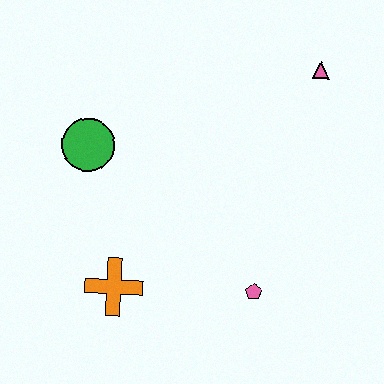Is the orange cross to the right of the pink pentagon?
No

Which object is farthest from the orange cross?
The pink triangle is farthest from the orange cross.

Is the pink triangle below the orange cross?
No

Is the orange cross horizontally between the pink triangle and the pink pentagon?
No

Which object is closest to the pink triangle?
The pink pentagon is closest to the pink triangle.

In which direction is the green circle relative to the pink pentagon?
The green circle is to the left of the pink pentagon.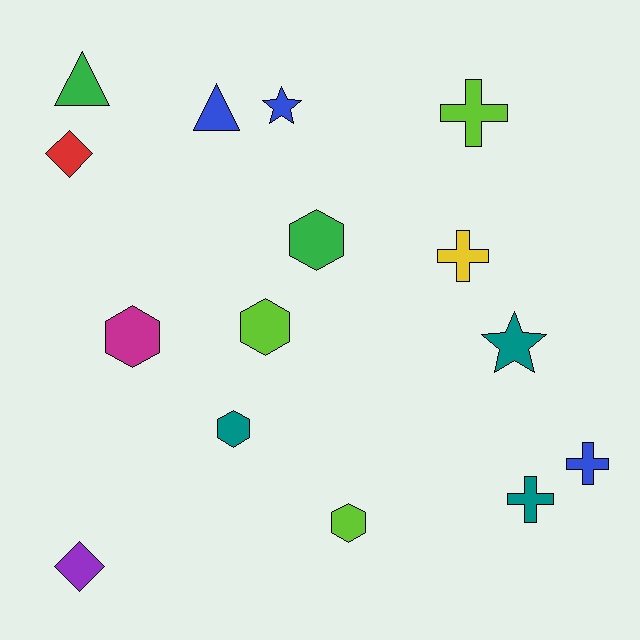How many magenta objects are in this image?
There is 1 magenta object.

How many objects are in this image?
There are 15 objects.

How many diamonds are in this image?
There are 2 diamonds.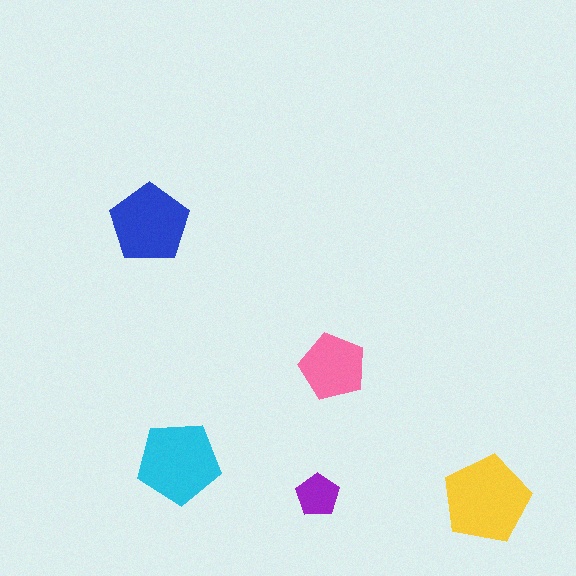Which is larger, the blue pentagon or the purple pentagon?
The blue one.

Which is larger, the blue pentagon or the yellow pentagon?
The yellow one.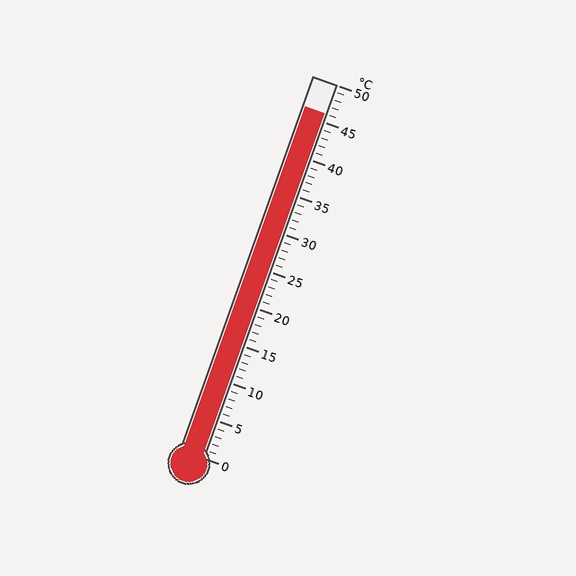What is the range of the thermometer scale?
The thermometer scale ranges from 0°C to 50°C.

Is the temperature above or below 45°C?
The temperature is above 45°C.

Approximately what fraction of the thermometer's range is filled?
The thermometer is filled to approximately 90% of its range.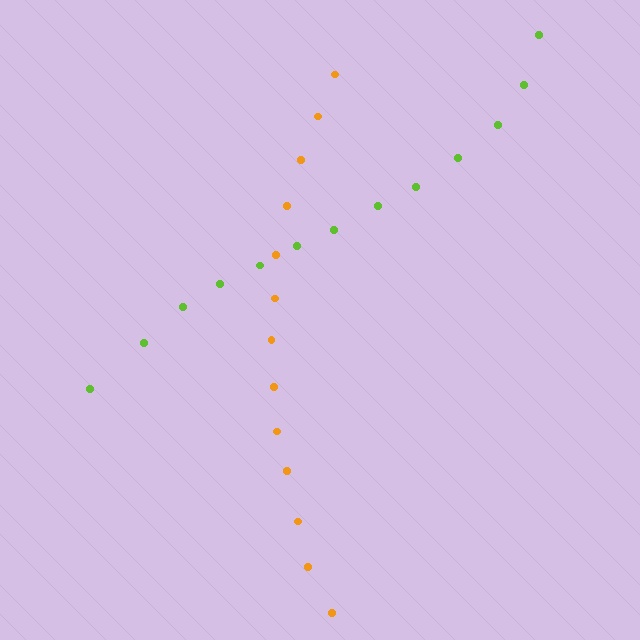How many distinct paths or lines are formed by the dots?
There are 2 distinct paths.